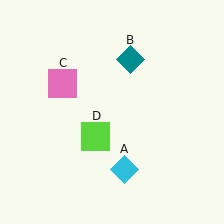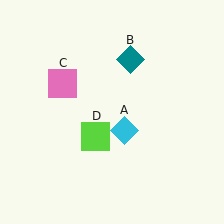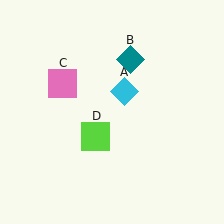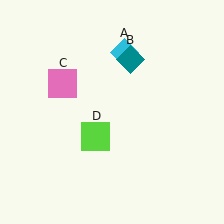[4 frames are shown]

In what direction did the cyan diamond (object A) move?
The cyan diamond (object A) moved up.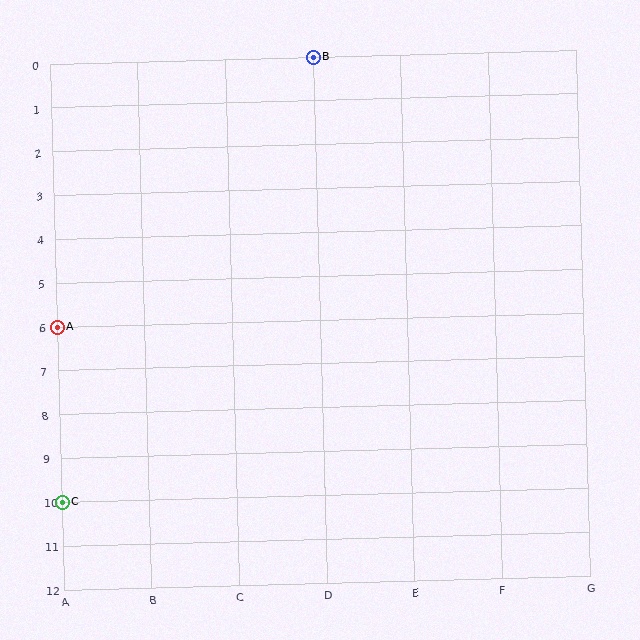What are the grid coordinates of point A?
Point A is at grid coordinates (A, 6).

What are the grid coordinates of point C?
Point C is at grid coordinates (A, 10).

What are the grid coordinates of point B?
Point B is at grid coordinates (D, 0).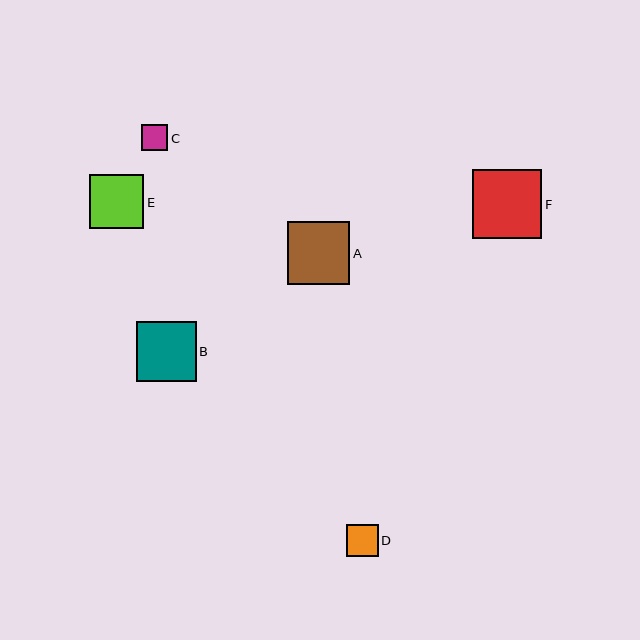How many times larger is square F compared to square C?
Square F is approximately 2.7 times the size of square C.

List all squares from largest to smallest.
From largest to smallest: F, A, B, E, D, C.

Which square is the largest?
Square F is the largest with a size of approximately 70 pixels.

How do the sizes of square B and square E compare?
Square B and square E are approximately the same size.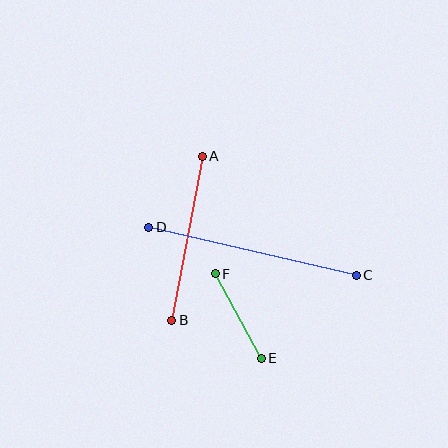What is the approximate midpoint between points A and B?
The midpoint is at approximately (187, 238) pixels.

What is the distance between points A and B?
The distance is approximately 167 pixels.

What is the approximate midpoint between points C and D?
The midpoint is at approximately (253, 251) pixels.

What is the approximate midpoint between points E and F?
The midpoint is at approximately (238, 316) pixels.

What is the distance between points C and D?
The distance is approximately 213 pixels.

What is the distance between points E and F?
The distance is approximately 96 pixels.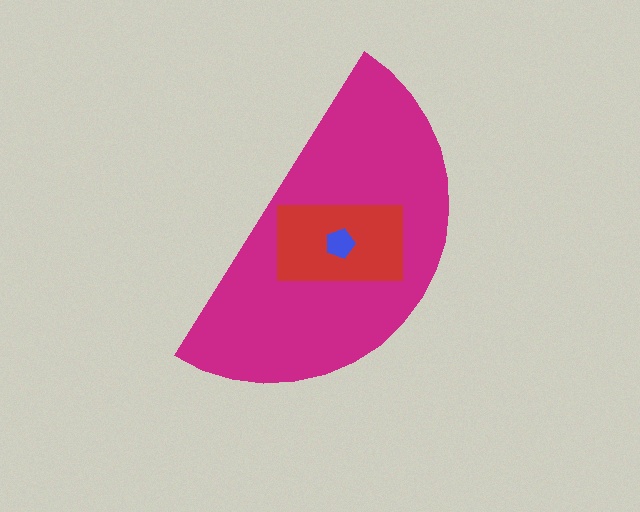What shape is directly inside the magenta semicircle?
The red rectangle.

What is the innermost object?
The blue pentagon.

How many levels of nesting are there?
3.